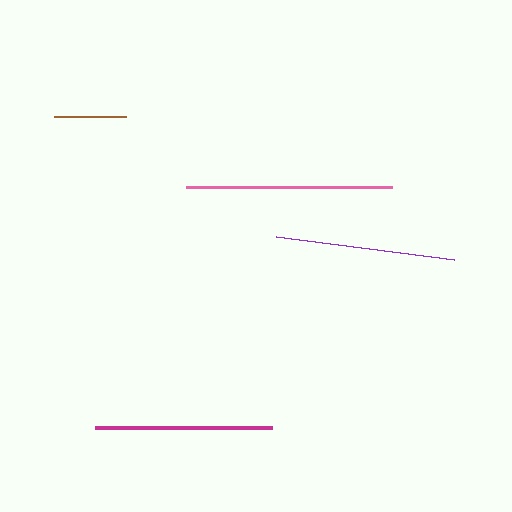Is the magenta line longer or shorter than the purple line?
The purple line is longer than the magenta line.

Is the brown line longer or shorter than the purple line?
The purple line is longer than the brown line.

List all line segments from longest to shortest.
From longest to shortest: pink, purple, magenta, brown.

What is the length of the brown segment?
The brown segment is approximately 72 pixels long.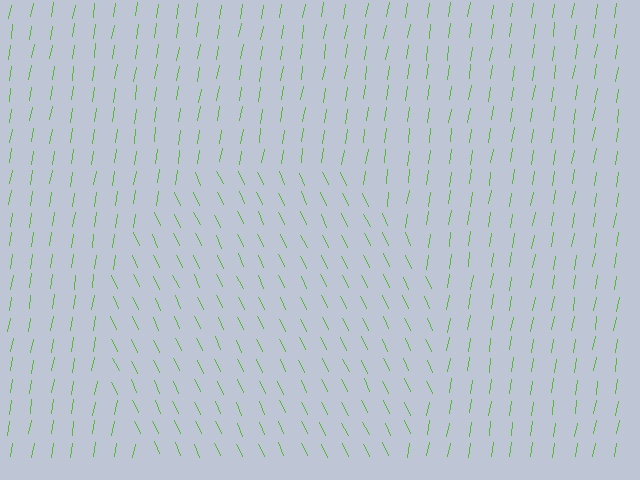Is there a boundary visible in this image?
Yes, there is a texture boundary formed by a change in line orientation.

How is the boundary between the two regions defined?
The boundary is defined purely by a change in line orientation (approximately 34 degrees difference). All lines are the same color and thickness.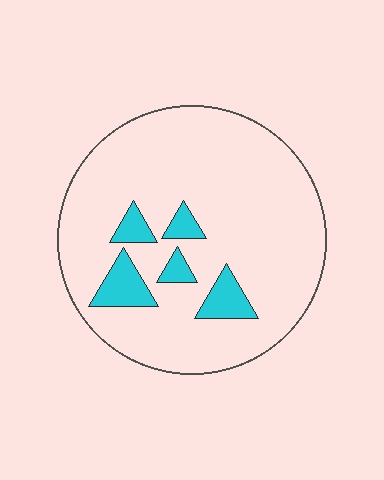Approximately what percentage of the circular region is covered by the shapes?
Approximately 10%.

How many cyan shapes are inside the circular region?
5.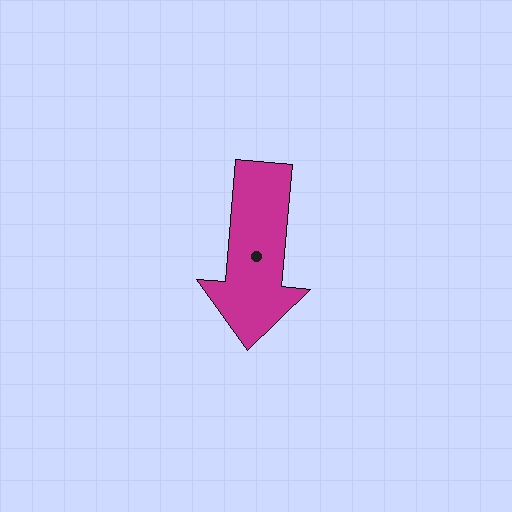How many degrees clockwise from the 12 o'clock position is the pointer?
Approximately 185 degrees.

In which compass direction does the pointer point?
South.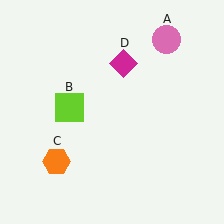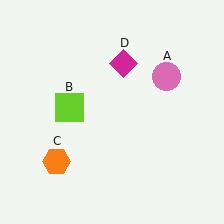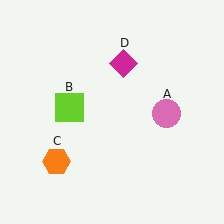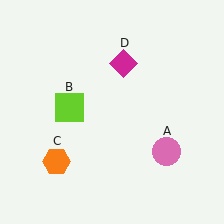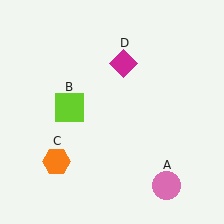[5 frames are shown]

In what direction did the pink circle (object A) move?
The pink circle (object A) moved down.